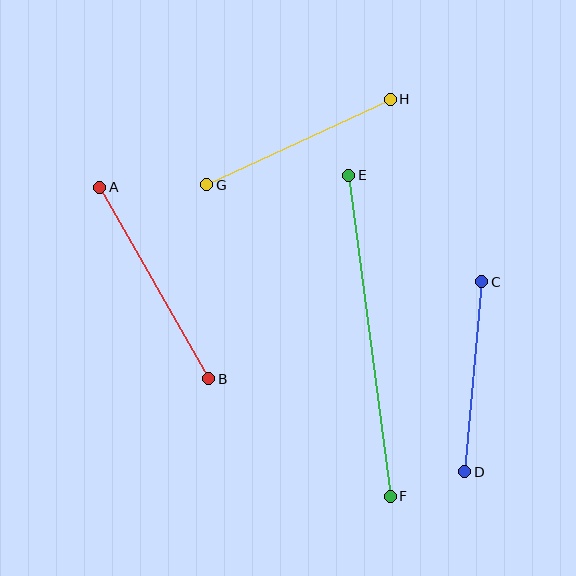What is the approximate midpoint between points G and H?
The midpoint is at approximately (298, 142) pixels.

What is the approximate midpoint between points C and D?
The midpoint is at approximately (473, 377) pixels.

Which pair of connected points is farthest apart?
Points E and F are farthest apart.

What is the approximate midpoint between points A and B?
The midpoint is at approximately (154, 283) pixels.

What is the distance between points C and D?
The distance is approximately 191 pixels.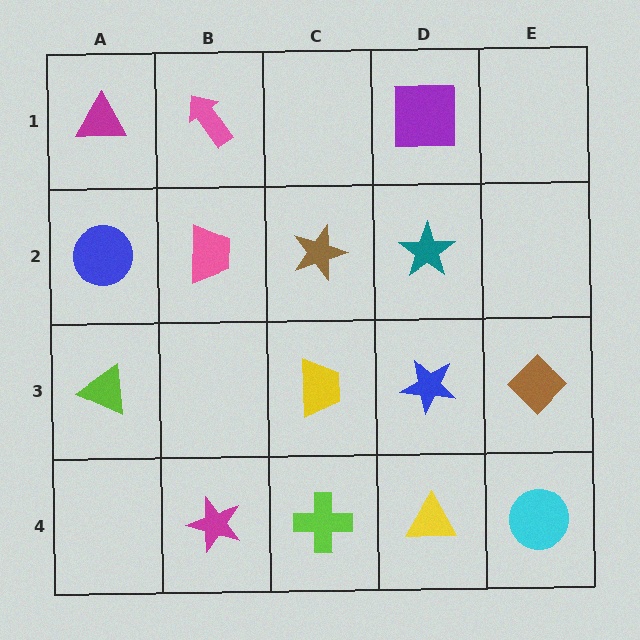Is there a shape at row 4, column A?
No, that cell is empty.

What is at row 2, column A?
A blue circle.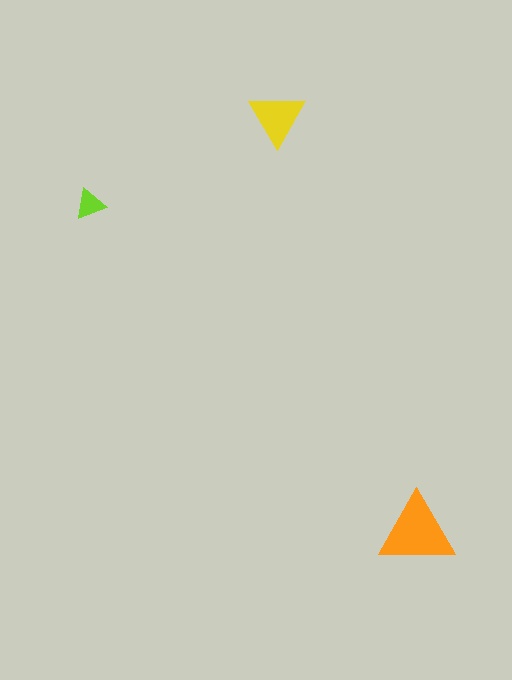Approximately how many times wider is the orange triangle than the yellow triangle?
About 1.5 times wider.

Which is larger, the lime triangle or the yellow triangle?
The yellow one.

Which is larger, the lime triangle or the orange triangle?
The orange one.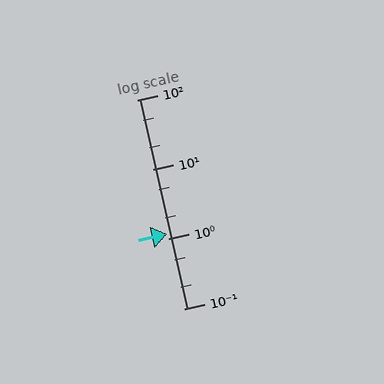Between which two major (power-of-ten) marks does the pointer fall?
The pointer is between 1 and 10.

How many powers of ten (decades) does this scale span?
The scale spans 3 decades, from 0.1 to 100.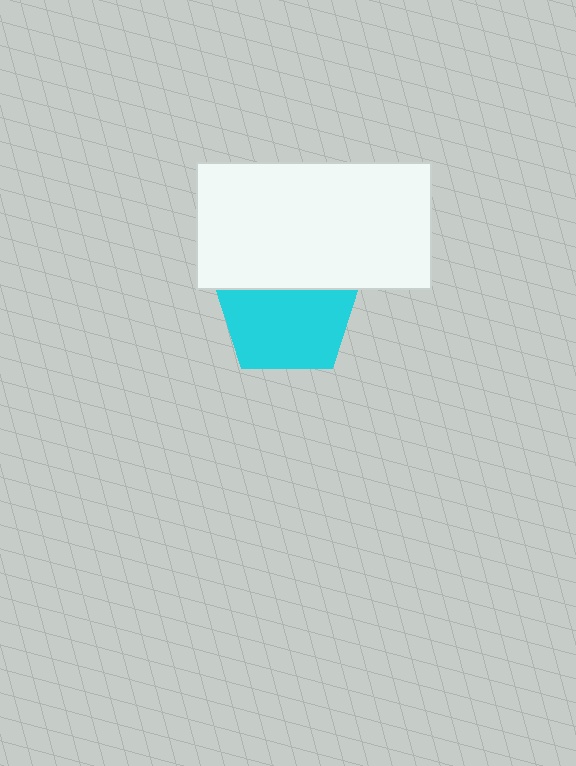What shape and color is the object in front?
The object in front is a white rectangle.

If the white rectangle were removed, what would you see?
You would see the complete cyan pentagon.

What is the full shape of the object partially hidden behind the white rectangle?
The partially hidden object is a cyan pentagon.